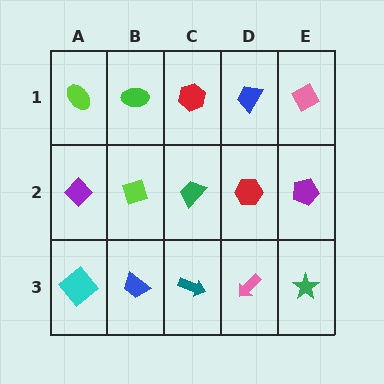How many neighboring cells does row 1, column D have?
3.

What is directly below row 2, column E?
A green star.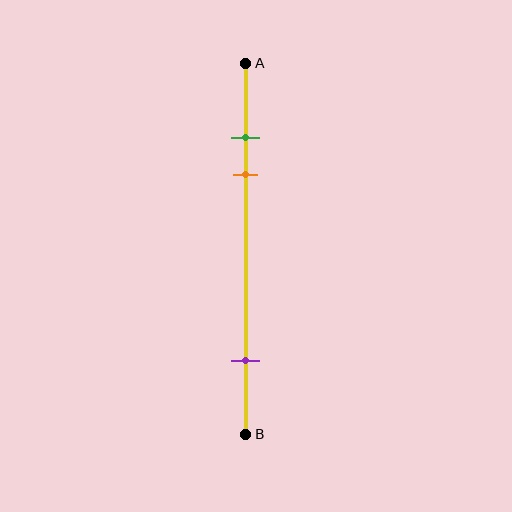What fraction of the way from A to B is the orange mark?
The orange mark is approximately 30% (0.3) of the way from A to B.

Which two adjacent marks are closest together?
The green and orange marks are the closest adjacent pair.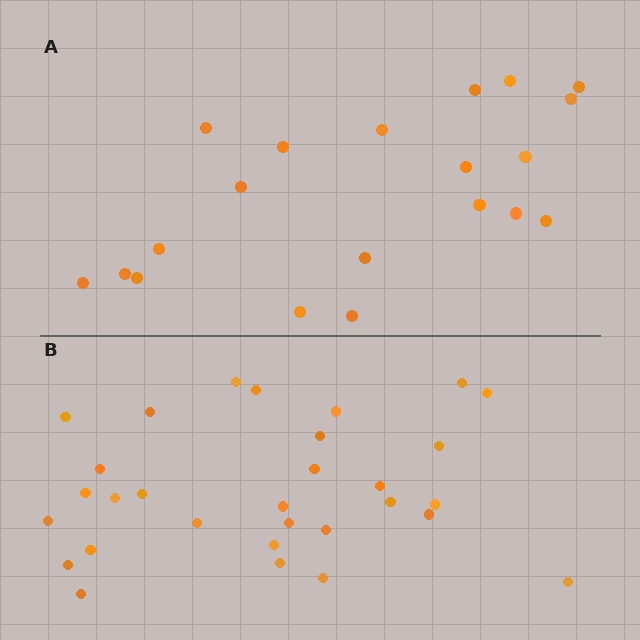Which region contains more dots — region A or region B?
Region B (the bottom region) has more dots.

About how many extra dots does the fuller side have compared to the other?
Region B has roughly 10 or so more dots than region A.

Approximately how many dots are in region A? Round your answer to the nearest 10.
About 20 dots.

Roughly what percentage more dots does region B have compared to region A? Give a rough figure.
About 50% more.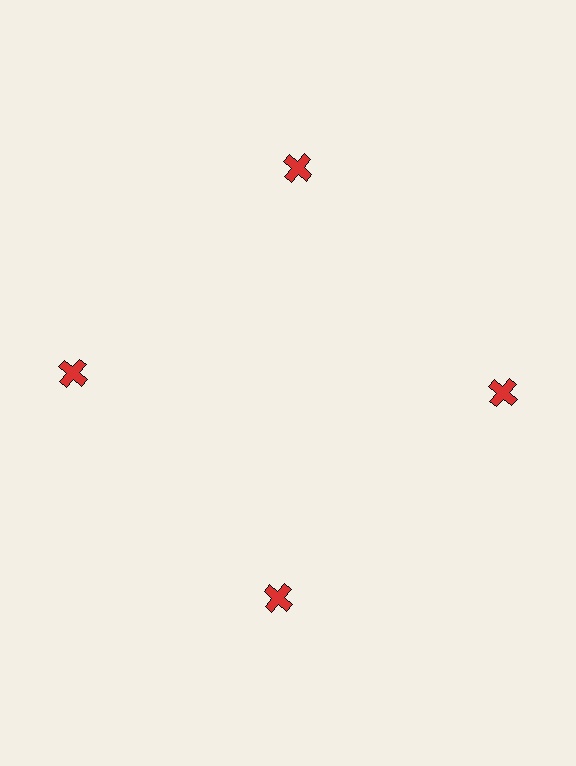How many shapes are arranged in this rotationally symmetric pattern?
There are 4 shapes, arranged in 4 groups of 1.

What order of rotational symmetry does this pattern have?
This pattern has 4-fold rotational symmetry.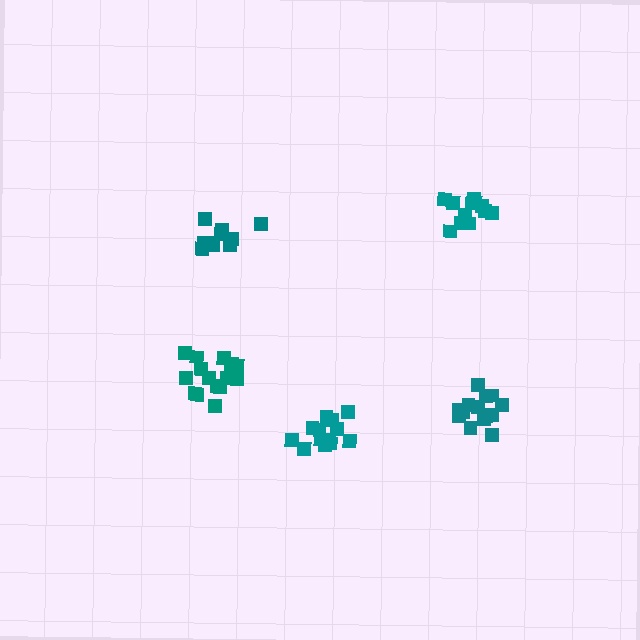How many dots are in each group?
Group 1: 15 dots, Group 2: 14 dots, Group 3: 10 dots, Group 4: 12 dots, Group 5: 14 dots (65 total).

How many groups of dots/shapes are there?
There are 5 groups.